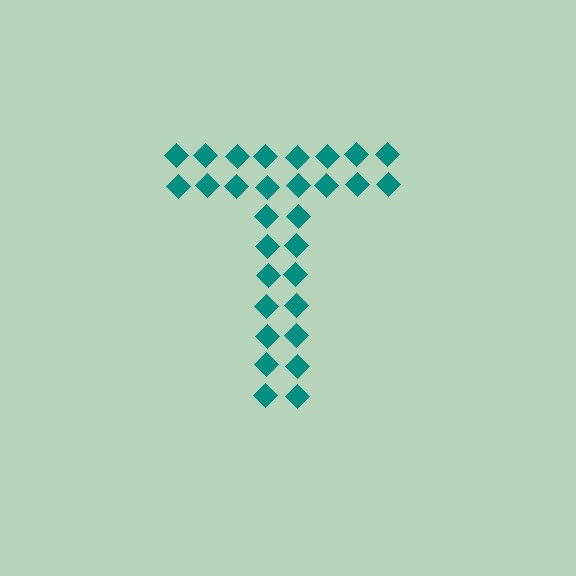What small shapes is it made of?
It is made of small diamonds.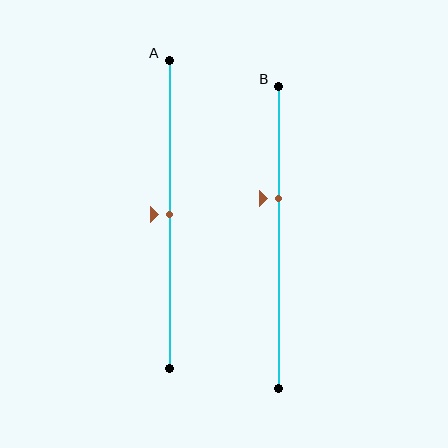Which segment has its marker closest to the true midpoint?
Segment A has its marker closest to the true midpoint.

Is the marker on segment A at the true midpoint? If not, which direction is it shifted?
Yes, the marker on segment A is at the true midpoint.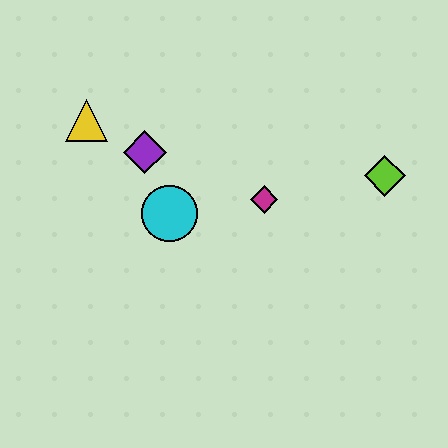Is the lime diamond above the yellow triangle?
No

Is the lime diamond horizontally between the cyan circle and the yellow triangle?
No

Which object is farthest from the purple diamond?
The lime diamond is farthest from the purple diamond.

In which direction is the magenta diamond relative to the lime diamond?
The magenta diamond is to the left of the lime diamond.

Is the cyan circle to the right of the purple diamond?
Yes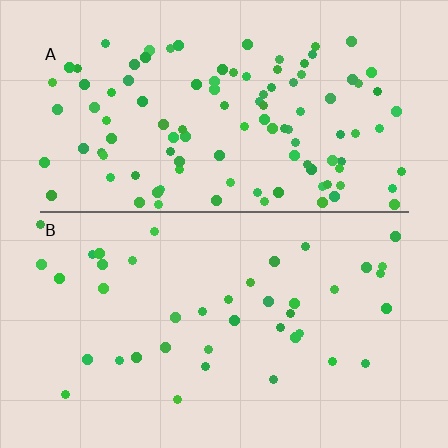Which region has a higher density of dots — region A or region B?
A (the top).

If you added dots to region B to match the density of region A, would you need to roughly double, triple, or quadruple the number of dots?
Approximately triple.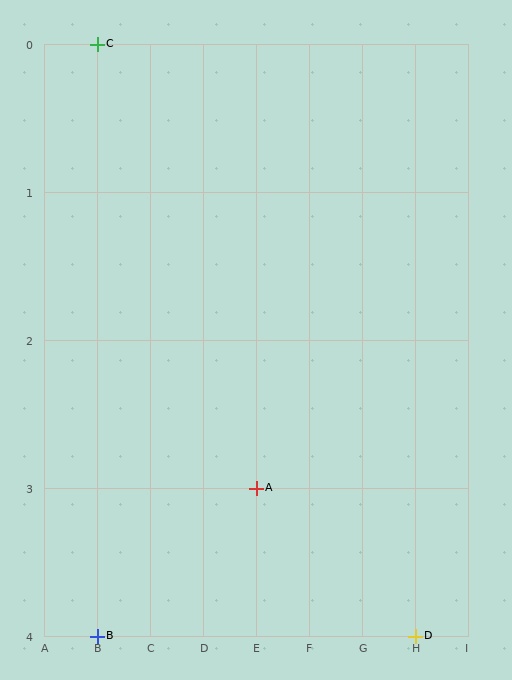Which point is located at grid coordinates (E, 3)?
Point A is at (E, 3).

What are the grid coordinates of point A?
Point A is at grid coordinates (E, 3).